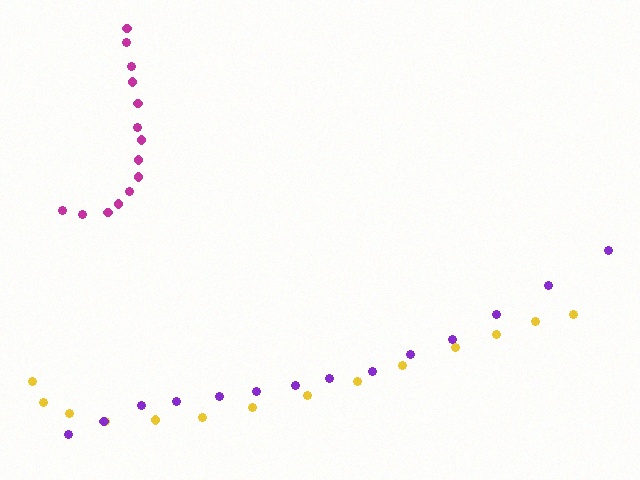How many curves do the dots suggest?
There are 3 distinct paths.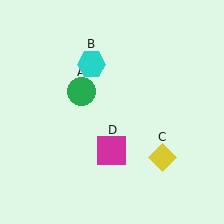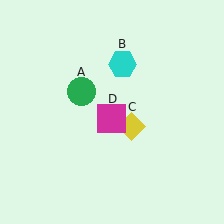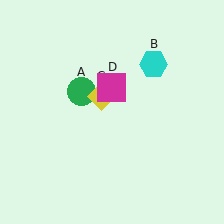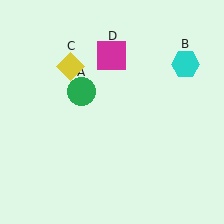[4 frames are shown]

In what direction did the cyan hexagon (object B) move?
The cyan hexagon (object B) moved right.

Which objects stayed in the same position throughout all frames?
Green circle (object A) remained stationary.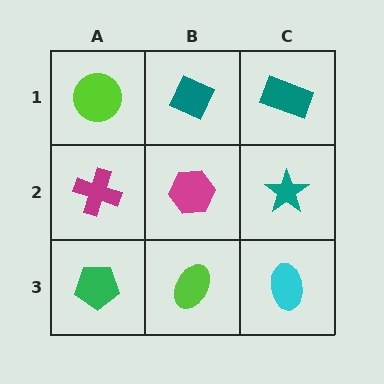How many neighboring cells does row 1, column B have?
3.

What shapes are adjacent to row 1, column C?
A teal star (row 2, column C), a teal diamond (row 1, column B).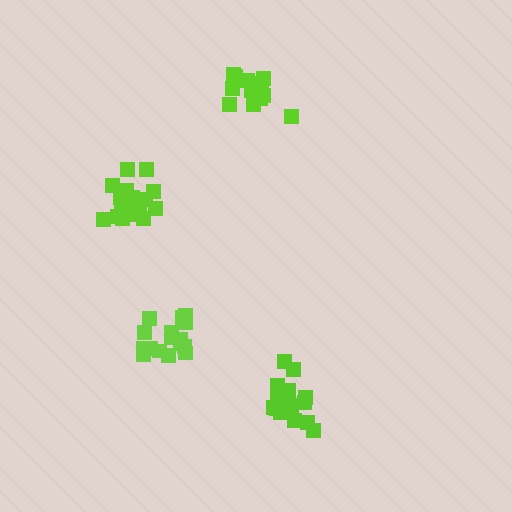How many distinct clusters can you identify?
There are 4 distinct clusters.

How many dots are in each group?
Group 1: 18 dots, Group 2: 14 dots, Group 3: 16 dots, Group 4: 20 dots (68 total).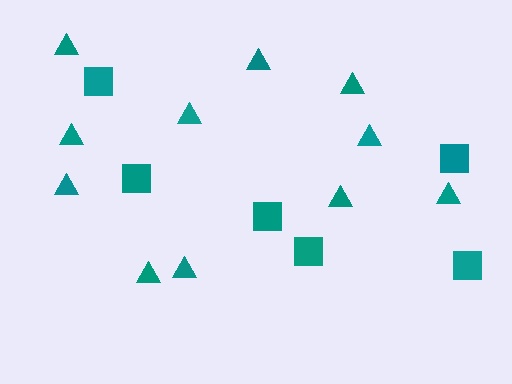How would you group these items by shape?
There are 2 groups: one group of squares (6) and one group of triangles (11).